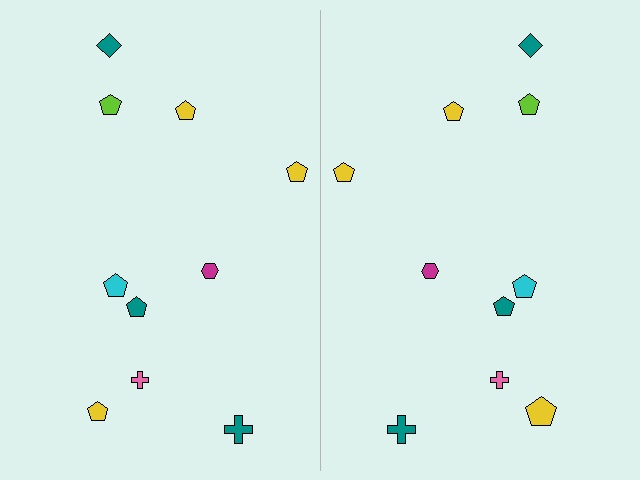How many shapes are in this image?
There are 20 shapes in this image.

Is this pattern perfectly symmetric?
No, the pattern is not perfectly symmetric. The yellow pentagon on the right side has a different size than its mirror counterpart.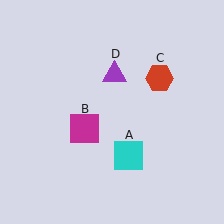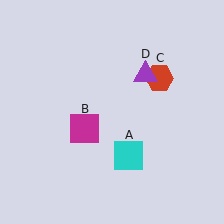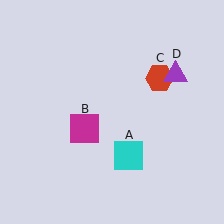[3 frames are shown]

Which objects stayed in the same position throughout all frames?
Cyan square (object A) and magenta square (object B) and red hexagon (object C) remained stationary.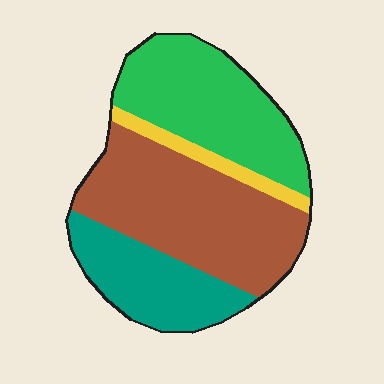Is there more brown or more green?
Brown.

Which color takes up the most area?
Brown, at roughly 40%.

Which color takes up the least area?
Yellow, at roughly 5%.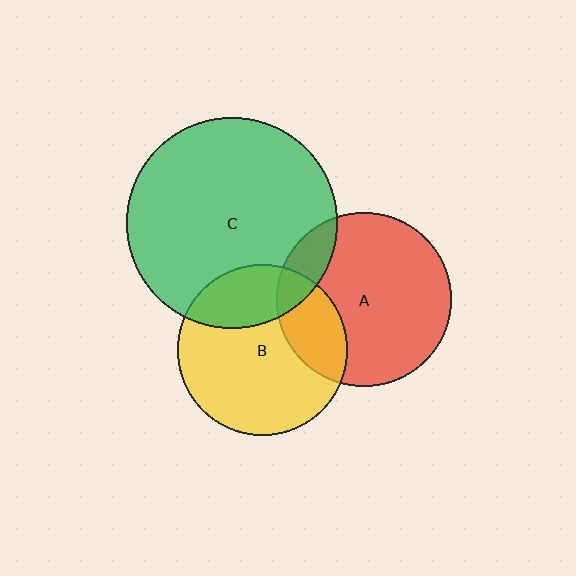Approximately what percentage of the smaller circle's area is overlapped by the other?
Approximately 25%.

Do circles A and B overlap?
Yes.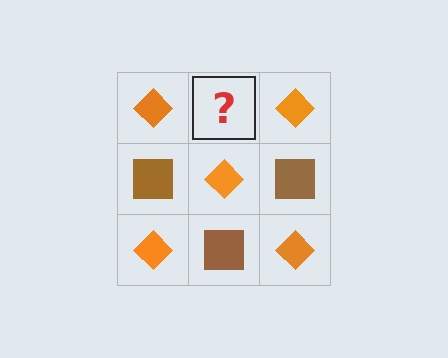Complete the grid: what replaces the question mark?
The question mark should be replaced with a brown square.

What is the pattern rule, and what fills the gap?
The rule is that it alternates orange diamond and brown square in a checkerboard pattern. The gap should be filled with a brown square.